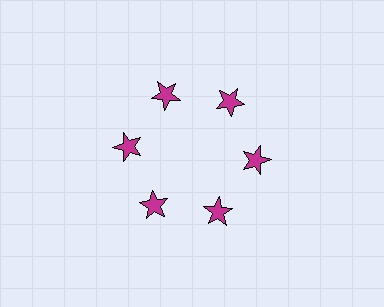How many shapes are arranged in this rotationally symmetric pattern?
There are 6 shapes, arranged in 6 groups of 1.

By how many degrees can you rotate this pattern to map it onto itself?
The pattern maps onto itself every 60 degrees of rotation.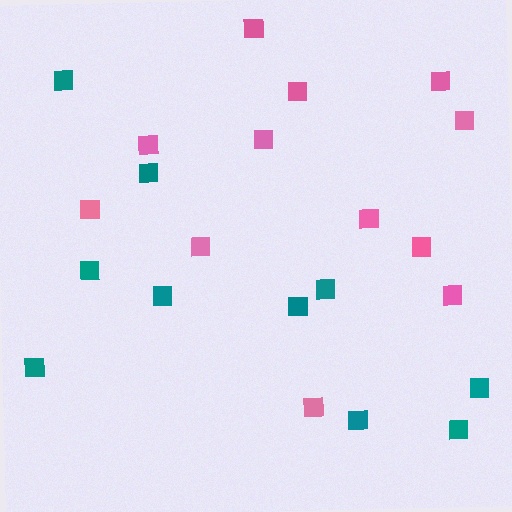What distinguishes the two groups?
There are 2 groups: one group of teal squares (10) and one group of pink squares (12).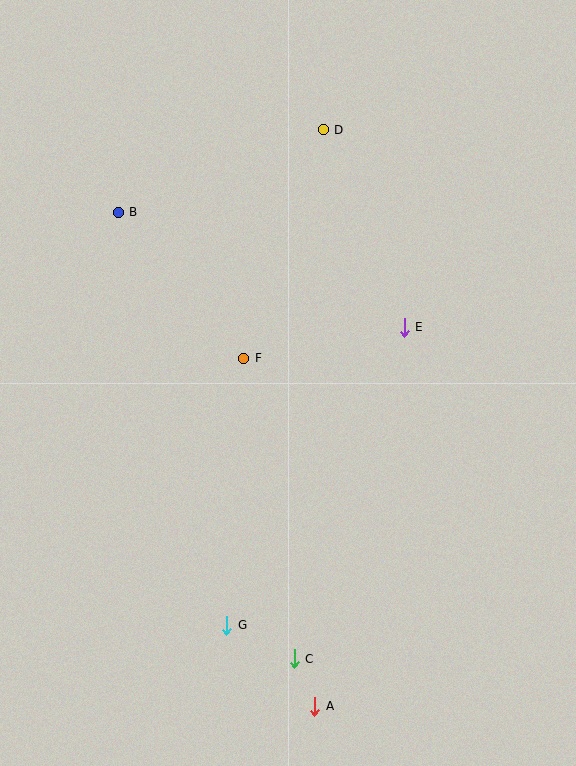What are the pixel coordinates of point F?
Point F is at (244, 358).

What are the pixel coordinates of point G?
Point G is at (227, 625).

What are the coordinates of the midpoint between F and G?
The midpoint between F and G is at (235, 492).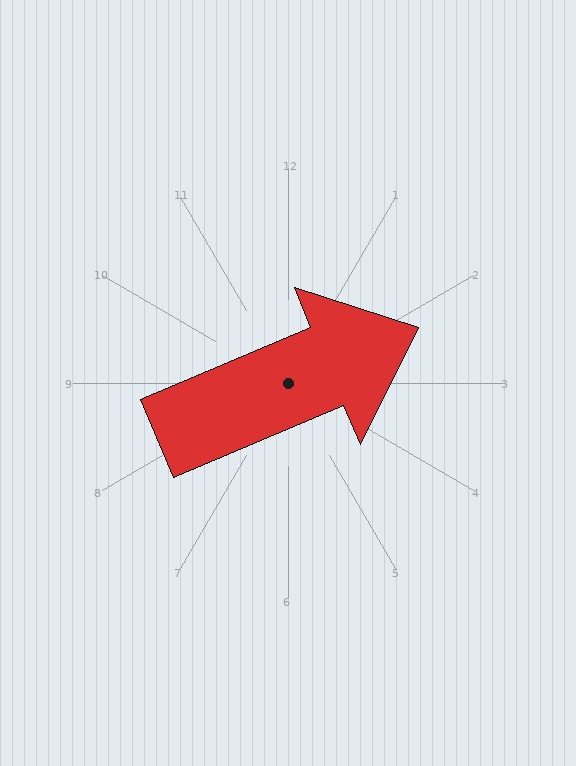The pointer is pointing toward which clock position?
Roughly 2 o'clock.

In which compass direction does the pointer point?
Northeast.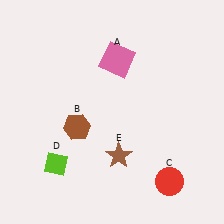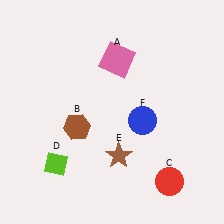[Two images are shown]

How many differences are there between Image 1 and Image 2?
There is 1 difference between the two images.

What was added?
A blue circle (F) was added in Image 2.